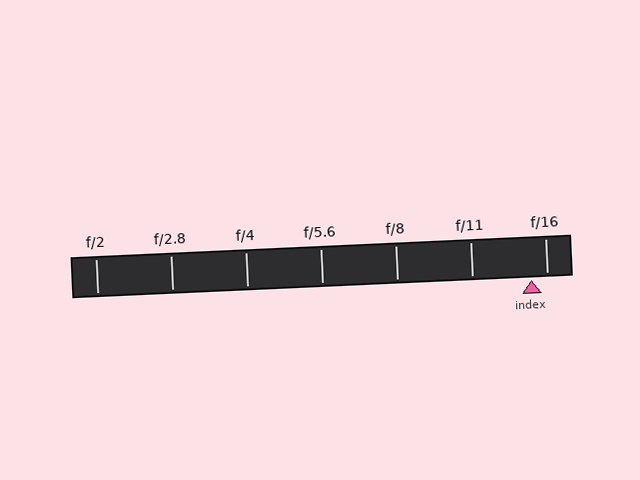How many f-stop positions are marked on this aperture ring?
There are 7 f-stop positions marked.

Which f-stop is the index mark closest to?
The index mark is closest to f/16.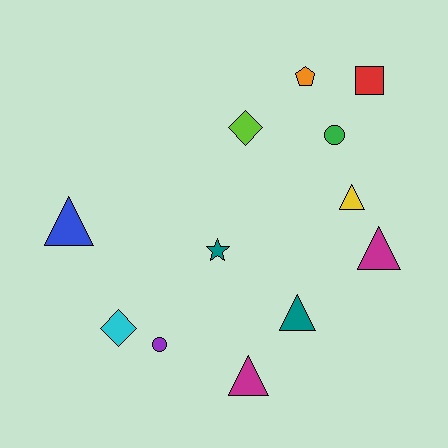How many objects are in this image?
There are 12 objects.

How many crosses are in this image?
There are no crosses.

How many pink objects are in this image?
There are no pink objects.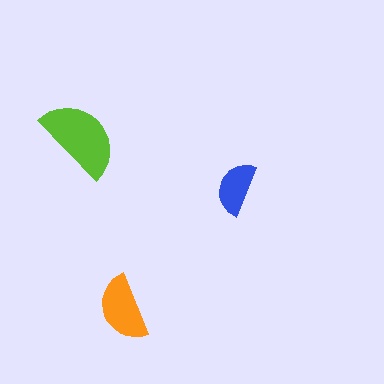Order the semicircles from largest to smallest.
the lime one, the orange one, the blue one.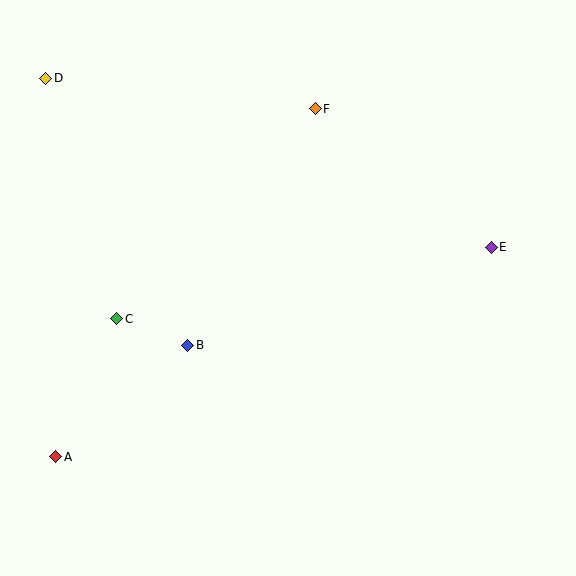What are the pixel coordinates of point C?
Point C is at (117, 319).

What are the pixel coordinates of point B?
Point B is at (188, 345).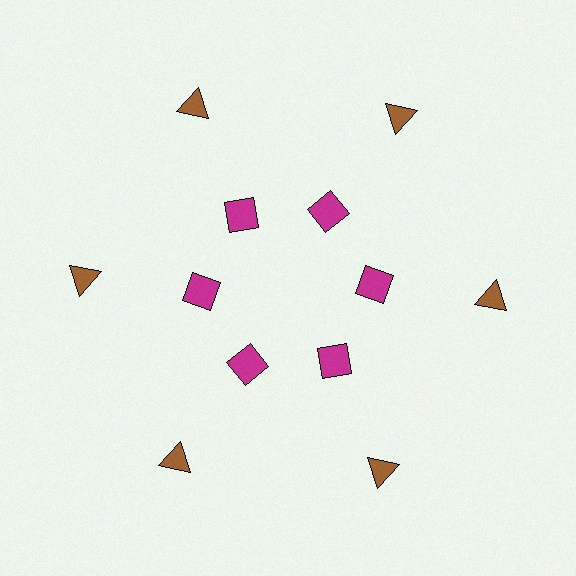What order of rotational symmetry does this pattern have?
This pattern has 6-fold rotational symmetry.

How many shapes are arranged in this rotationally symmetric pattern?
There are 12 shapes, arranged in 6 groups of 2.